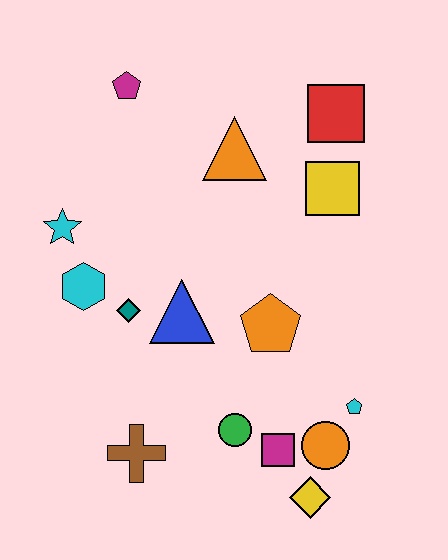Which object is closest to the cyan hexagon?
The teal diamond is closest to the cyan hexagon.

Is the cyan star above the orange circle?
Yes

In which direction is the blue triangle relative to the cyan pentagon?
The blue triangle is to the left of the cyan pentagon.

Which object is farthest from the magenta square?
The magenta pentagon is farthest from the magenta square.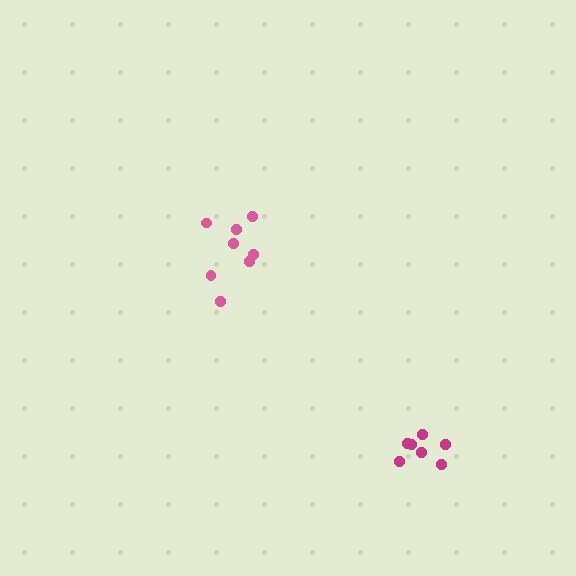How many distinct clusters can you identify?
There are 2 distinct clusters.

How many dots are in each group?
Group 1: 7 dots, Group 2: 8 dots (15 total).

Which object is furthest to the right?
The magenta cluster is rightmost.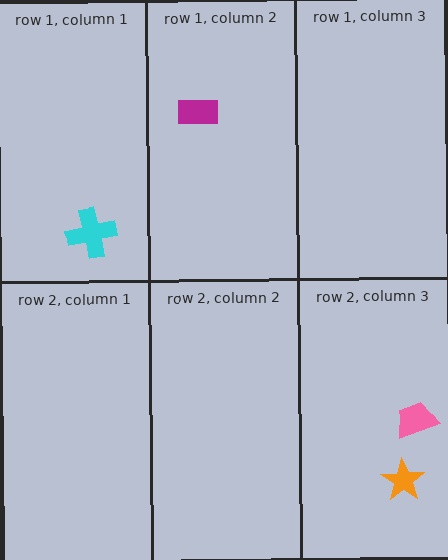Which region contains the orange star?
The row 2, column 3 region.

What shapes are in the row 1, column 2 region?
The magenta rectangle.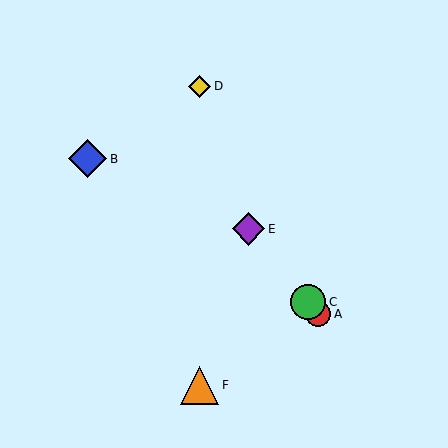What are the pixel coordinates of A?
Object A is at (318, 314).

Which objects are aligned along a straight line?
Objects A, C, E are aligned along a straight line.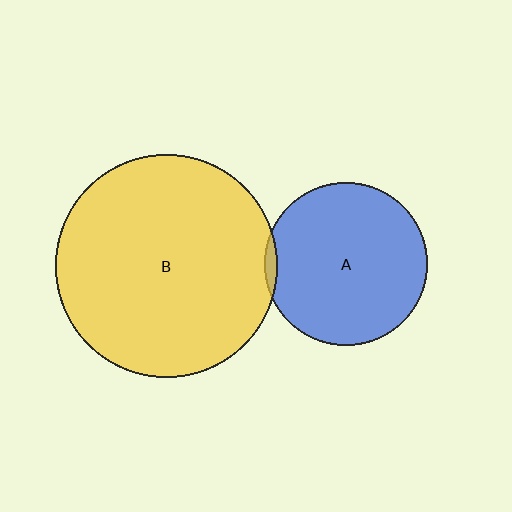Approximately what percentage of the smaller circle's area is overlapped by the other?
Approximately 5%.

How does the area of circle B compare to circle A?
Approximately 1.8 times.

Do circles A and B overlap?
Yes.